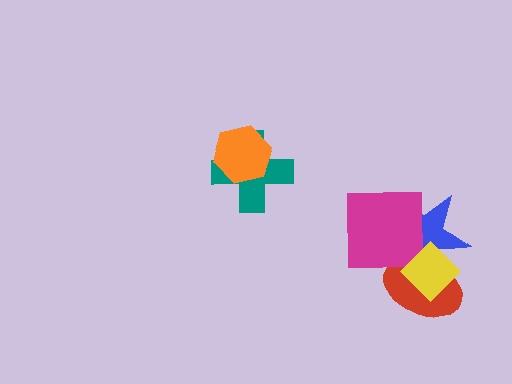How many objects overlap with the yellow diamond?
2 objects overlap with the yellow diamond.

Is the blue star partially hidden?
Yes, it is partially covered by another shape.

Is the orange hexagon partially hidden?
No, no other shape covers it.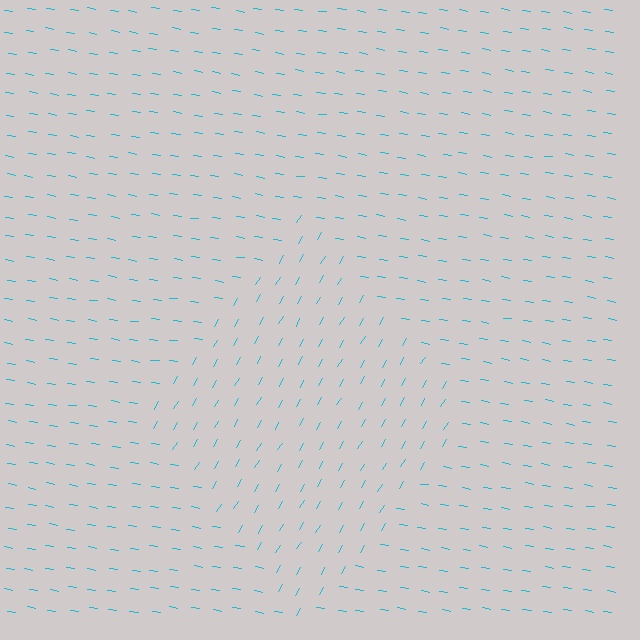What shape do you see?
I see a diamond.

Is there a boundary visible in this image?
Yes, there is a texture boundary formed by a change in line orientation.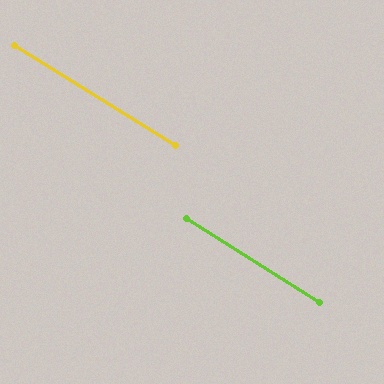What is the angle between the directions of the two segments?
Approximately 0 degrees.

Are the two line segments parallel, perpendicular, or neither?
Parallel — their directions differ by only 0.4°.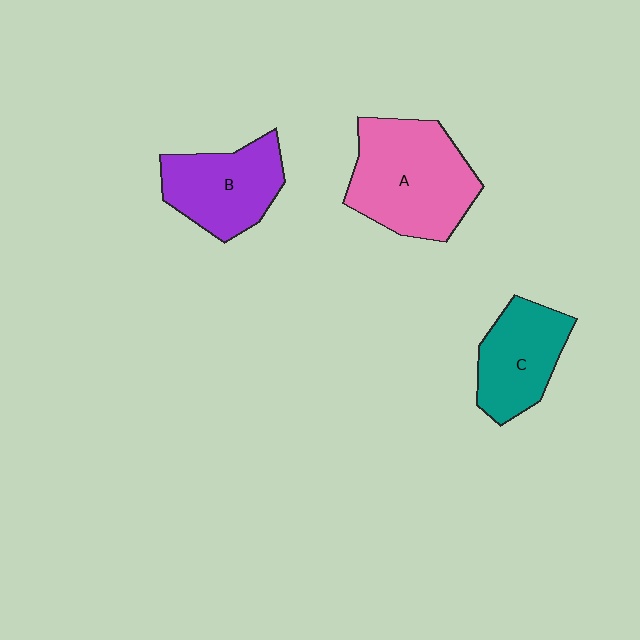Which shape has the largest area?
Shape A (pink).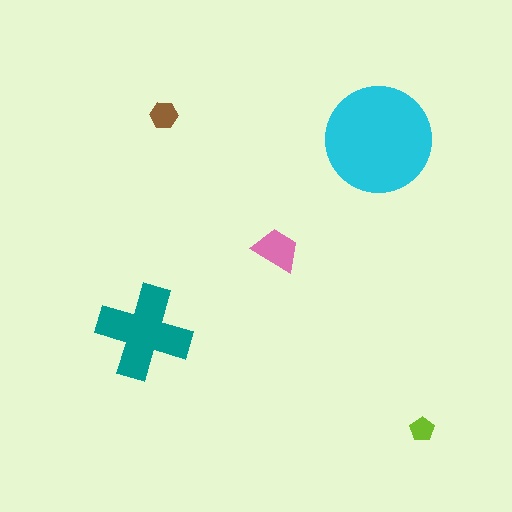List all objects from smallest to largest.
The lime pentagon, the brown hexagon, the pink trapezoid, the teal cross, the cyan circle.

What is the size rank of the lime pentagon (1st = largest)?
5th.